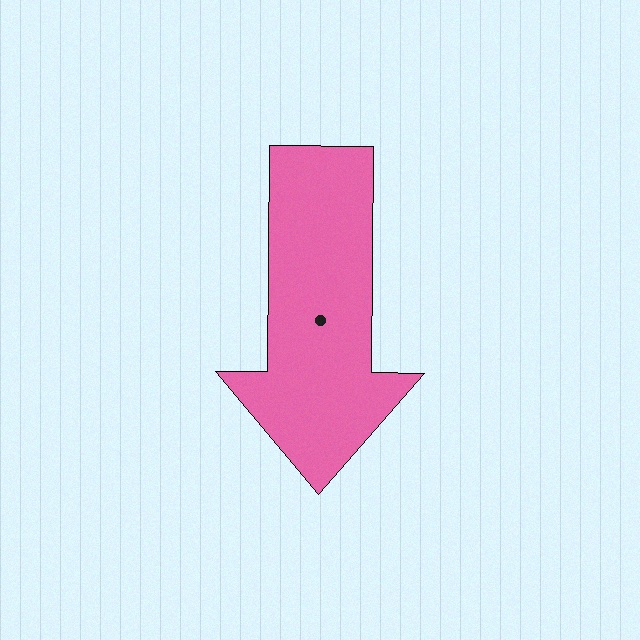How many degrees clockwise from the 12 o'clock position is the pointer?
Approximately 180 degrees.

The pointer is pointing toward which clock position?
Roughly 6 o'clock.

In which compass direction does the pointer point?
South.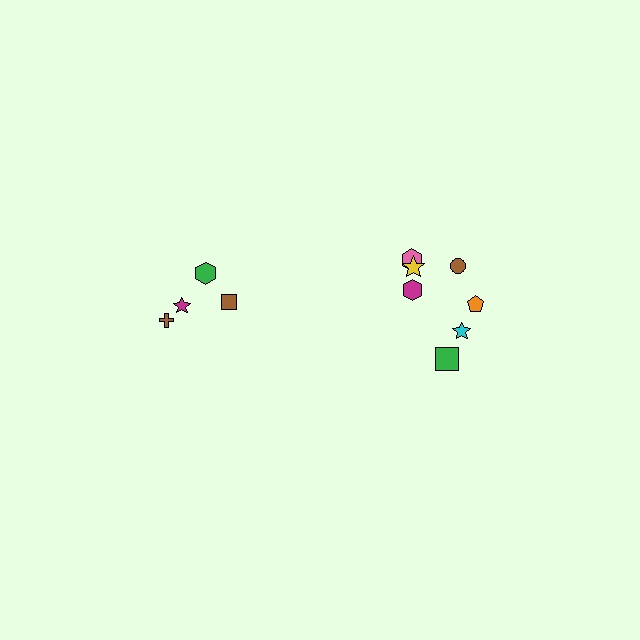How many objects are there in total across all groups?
There are 11 objects.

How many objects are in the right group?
There are 7 objects.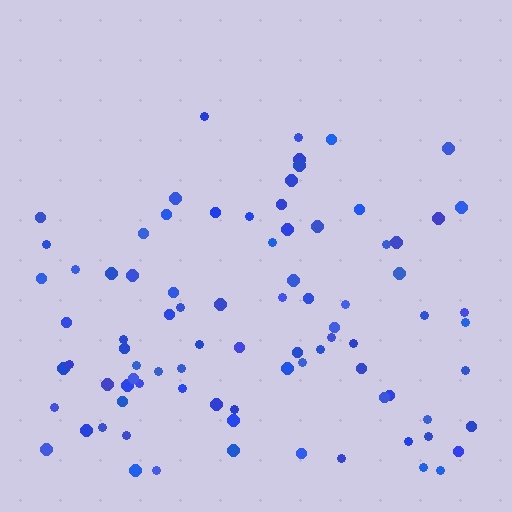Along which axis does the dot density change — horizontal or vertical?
Vertical.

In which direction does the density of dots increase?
From top to bottom, with the bottom side densest.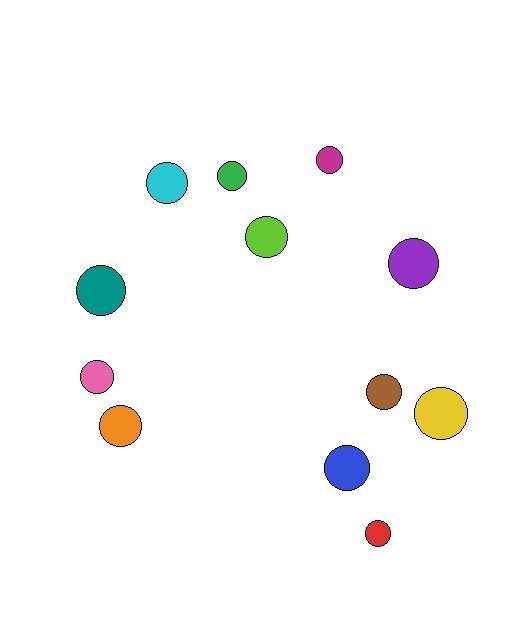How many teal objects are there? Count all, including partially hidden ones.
There is 1 teal object.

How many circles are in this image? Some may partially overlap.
There are 12 circles.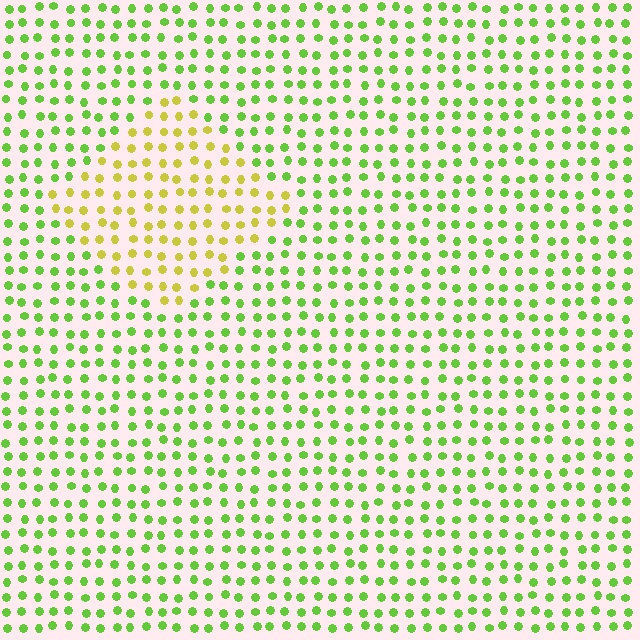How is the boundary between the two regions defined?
The boundary is defined purely by a slight shift in hue (about 44 degrees). Spacing, size, and orientation are identical on both sides.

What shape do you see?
I see a diamond.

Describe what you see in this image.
The image is filled with small lime elements in a uniform arrangement. A diamond-shaped region is visible where the elements are tinted to a slightly different hue, forming a subtle color boundary.